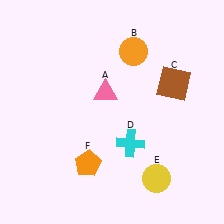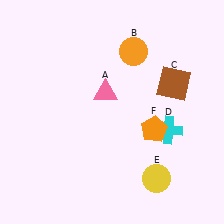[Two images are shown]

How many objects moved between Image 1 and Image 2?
2 objects moved between the two images.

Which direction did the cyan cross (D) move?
The cyan cross (D) moved right.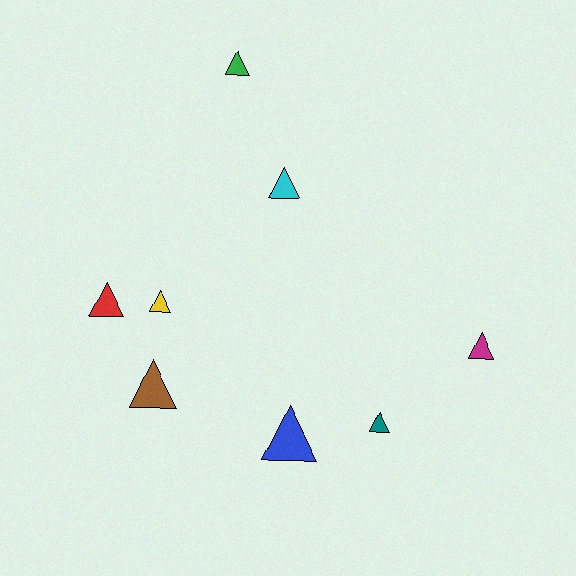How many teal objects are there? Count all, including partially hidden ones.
There is 1 teal object.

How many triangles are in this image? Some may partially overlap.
There are 8 triangles.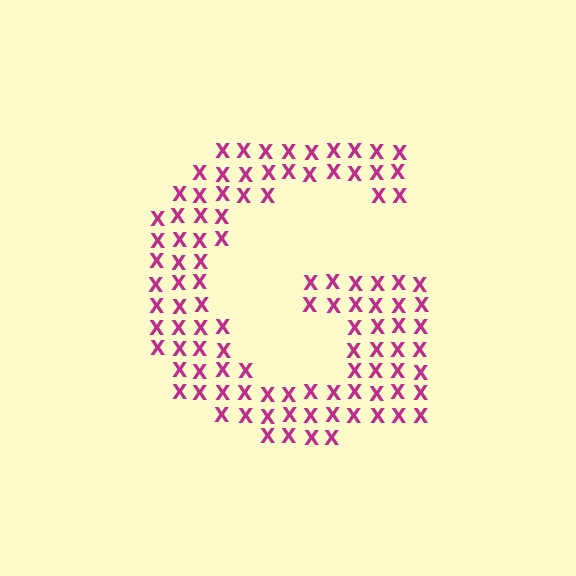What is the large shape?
The large shape is the letter G.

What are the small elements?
The small elements are letter X's.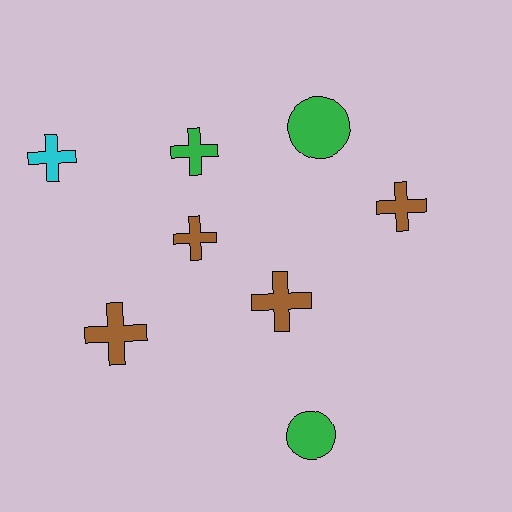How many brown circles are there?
There are no brown circles.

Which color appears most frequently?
Brown, with 4 objects.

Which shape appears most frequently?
Cross, with 6 objects.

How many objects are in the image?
There are 8 objects.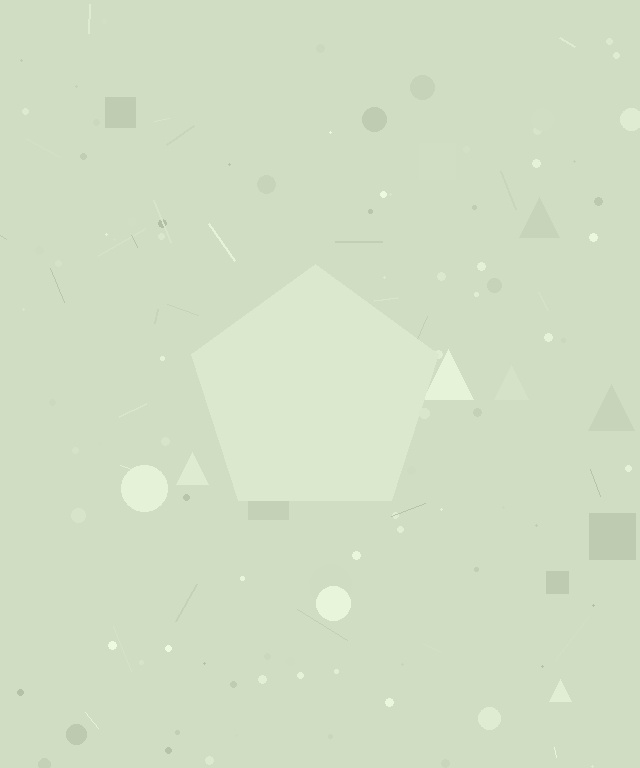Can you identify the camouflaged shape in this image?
The camouflaged shape is a pentagon.